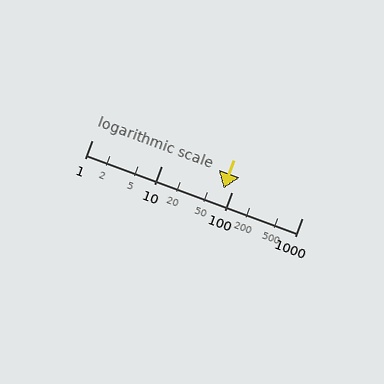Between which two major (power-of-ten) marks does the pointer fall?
The pointer is between 10 and 100.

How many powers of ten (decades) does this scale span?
The scale spans 3 decades, from 1 to 1000.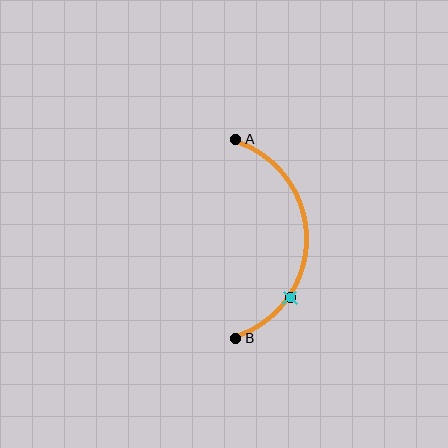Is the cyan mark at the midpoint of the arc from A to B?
No. The cyan mark lies on the arc but is closer to endpoint B. The arc midpoint would be at the point on the curve equidistant along the arc from both A and B.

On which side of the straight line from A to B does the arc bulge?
The arc bulges to the right of the straight line connecting A and B.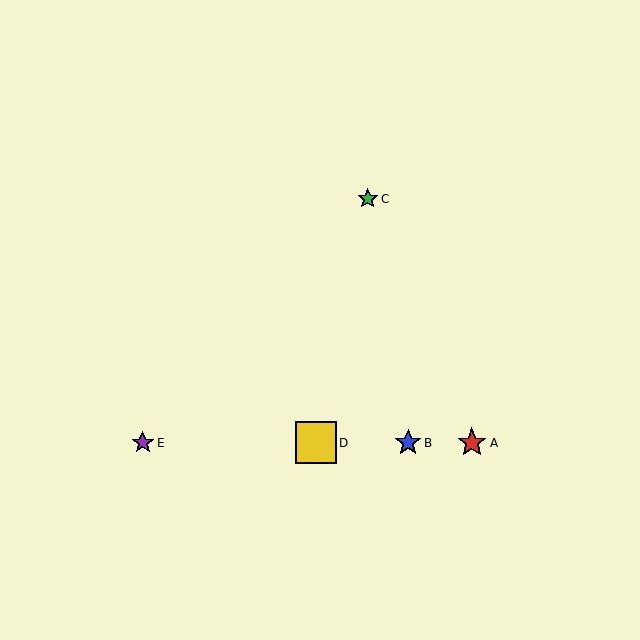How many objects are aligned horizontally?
4 objects (A, B, D, E) are aligned horizontally.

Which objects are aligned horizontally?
Objects A, B, D, E are aligned horizontally.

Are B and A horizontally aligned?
Yes, both are at y≈443.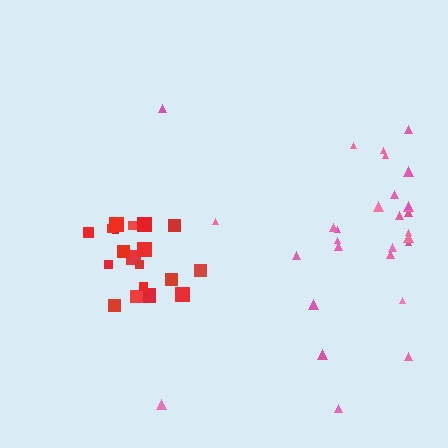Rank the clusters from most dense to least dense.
red, pink.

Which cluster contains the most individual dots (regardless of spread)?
Pink (29).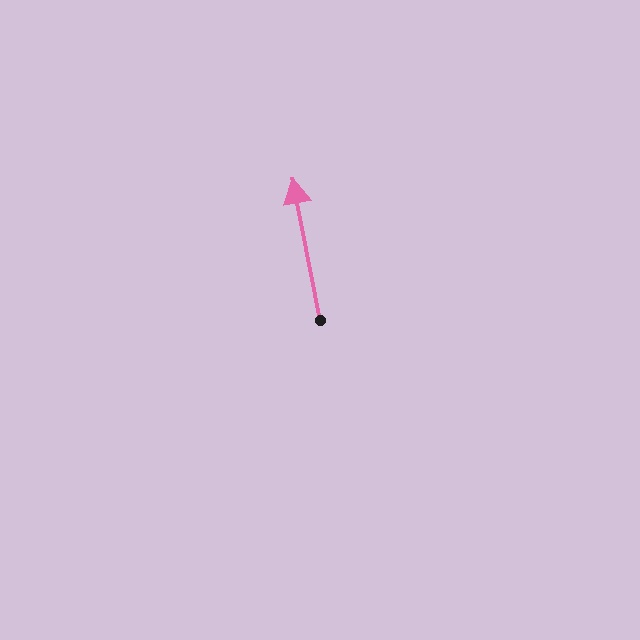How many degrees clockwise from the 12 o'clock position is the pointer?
Approximately 349 degrees.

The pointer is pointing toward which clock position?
Roughly 12 o'clock.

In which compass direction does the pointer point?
North.